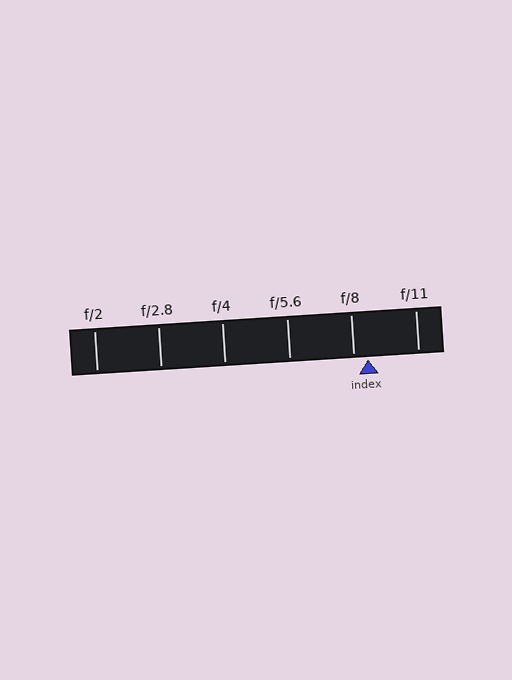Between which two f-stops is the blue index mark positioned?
The index mark is between f/8 and f/11.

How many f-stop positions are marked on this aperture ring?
There are 6 f-stop positions marked.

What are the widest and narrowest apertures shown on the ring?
The widest aperture shown is f/2 and the narrowest is f/11.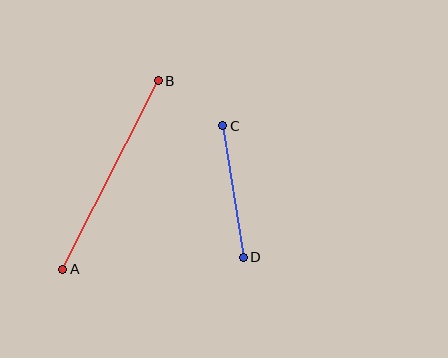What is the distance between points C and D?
The distance is approximately 133 pixels.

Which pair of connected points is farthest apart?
Points A and B are farthest apart.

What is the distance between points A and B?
The distance is approximately 211 pixels.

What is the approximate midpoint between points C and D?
The midpoint is at approximately (233, 192) pixels.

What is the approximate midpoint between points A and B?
The midpoint is at approximately (111, 175) pixels.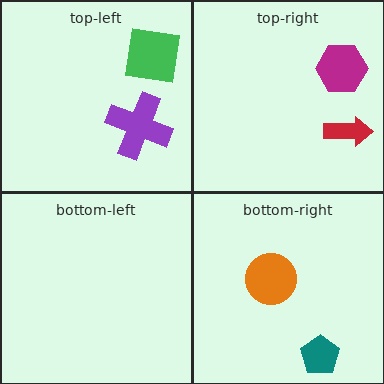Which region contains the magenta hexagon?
The top-right region.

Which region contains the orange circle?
The bottom-right region.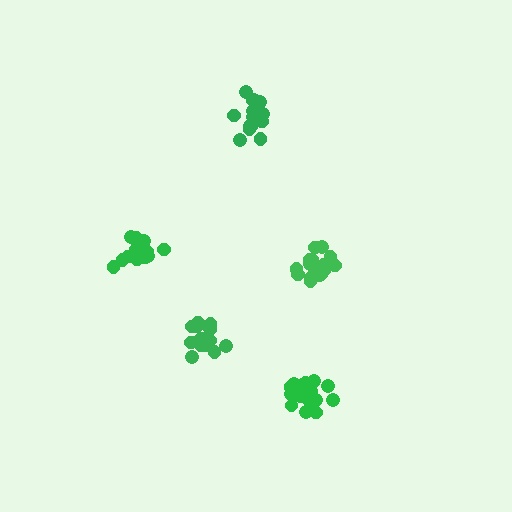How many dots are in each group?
Group 1: 19 dots, Group 2: 19 dots, Group 3: 16 dots, Group 4: 19 dots, Group 5: 20 dots (93 total).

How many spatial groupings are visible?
There are 5 spatial groupings.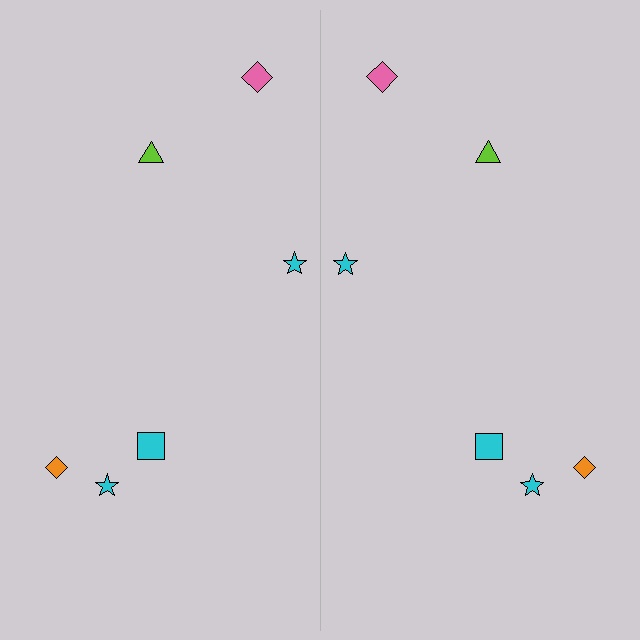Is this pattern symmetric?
Yes, this pattern has bilateral (reflection) symmetry.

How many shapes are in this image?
There are 12 shapes in this image.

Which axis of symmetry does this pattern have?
The pattern has a vertical axis of symmetry running through the center of the image.